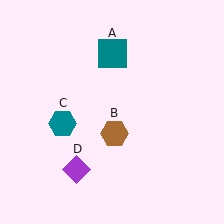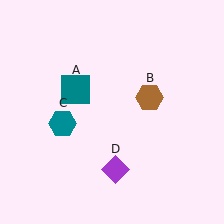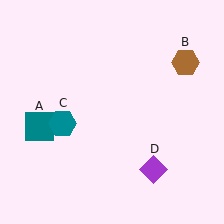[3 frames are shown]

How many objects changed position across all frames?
3 objects changed position: teal square (object A), brown hexagon (object B), purple diamond (object D).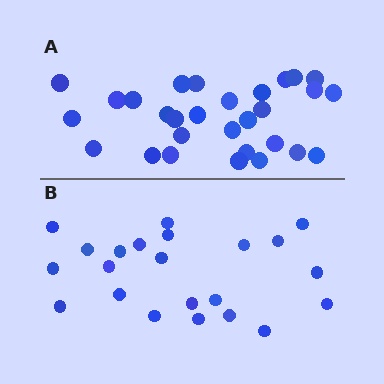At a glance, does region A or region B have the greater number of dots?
Region A (the top region) has more dots.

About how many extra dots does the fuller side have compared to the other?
Region A has roughly 8 or so more dots than region B.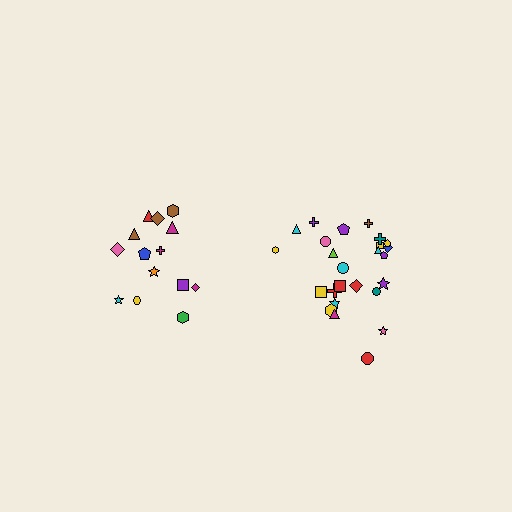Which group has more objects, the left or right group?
The right group.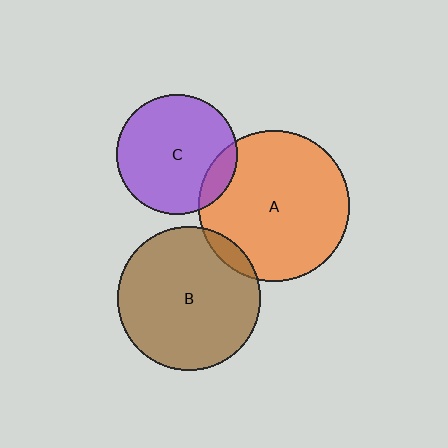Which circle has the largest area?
Circle A (orange).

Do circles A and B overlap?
Yes.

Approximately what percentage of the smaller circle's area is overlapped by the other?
Approximately 5%.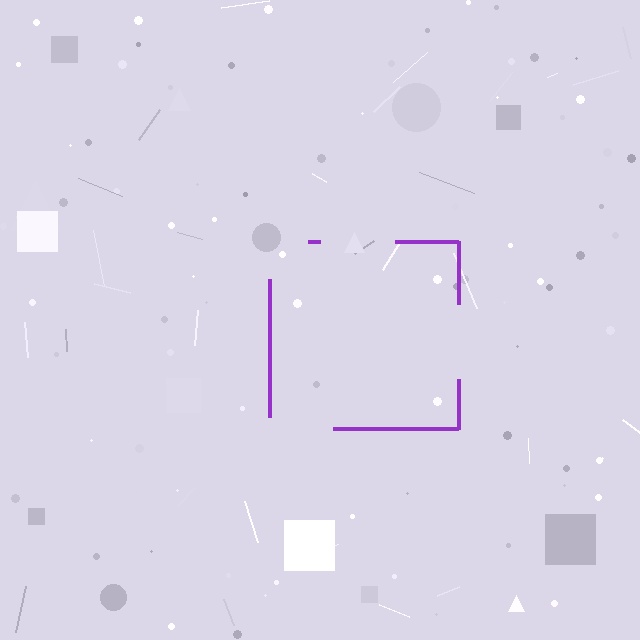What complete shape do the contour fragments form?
The contour fragments form a square.